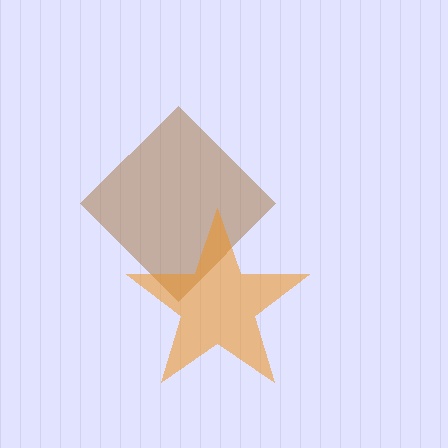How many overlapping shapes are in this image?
There are 2 overlapping shapes in the image.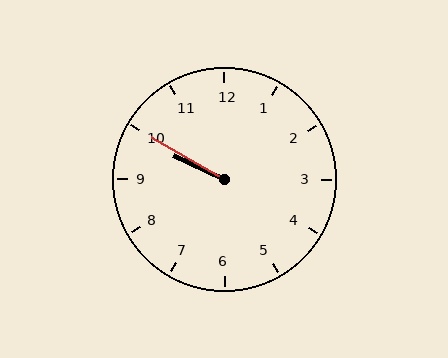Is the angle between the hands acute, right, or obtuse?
It is acute.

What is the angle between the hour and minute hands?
Approximately 5 degrees.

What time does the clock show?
9:50.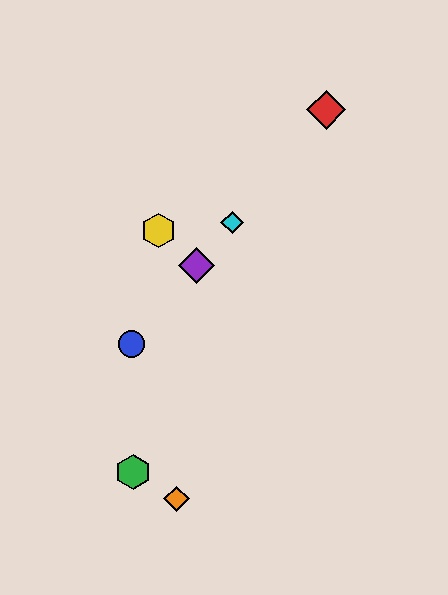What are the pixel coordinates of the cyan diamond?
The cyan diamond is at (232, 222).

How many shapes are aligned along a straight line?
4 shapes (the red diamond, the blue circle, the purple diamond, the cyan diamond) are aligned along a straight line.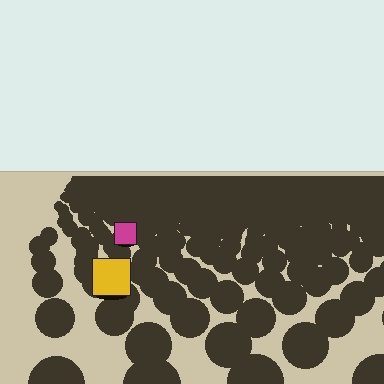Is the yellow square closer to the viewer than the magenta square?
Yes. The yellow square is closer — you can tell from the texture gradient: the ground texture is coarser near it.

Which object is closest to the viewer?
The yellow square is closest. The texture marks near it are larger and more spread out.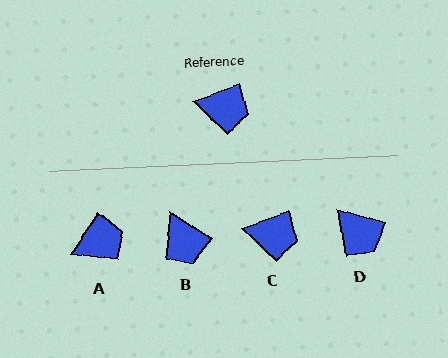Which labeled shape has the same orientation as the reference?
C.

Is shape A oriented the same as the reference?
No, it is off by about 36 degrees.